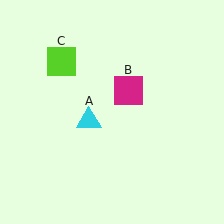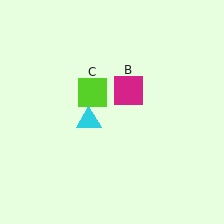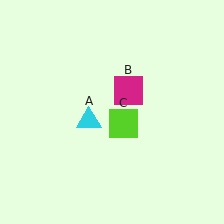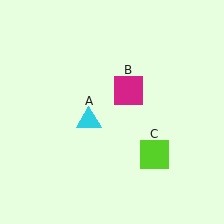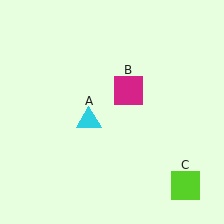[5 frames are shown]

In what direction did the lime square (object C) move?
The lime square (object C) moved down and to the right.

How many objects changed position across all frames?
1 object changed position: lime square (object C).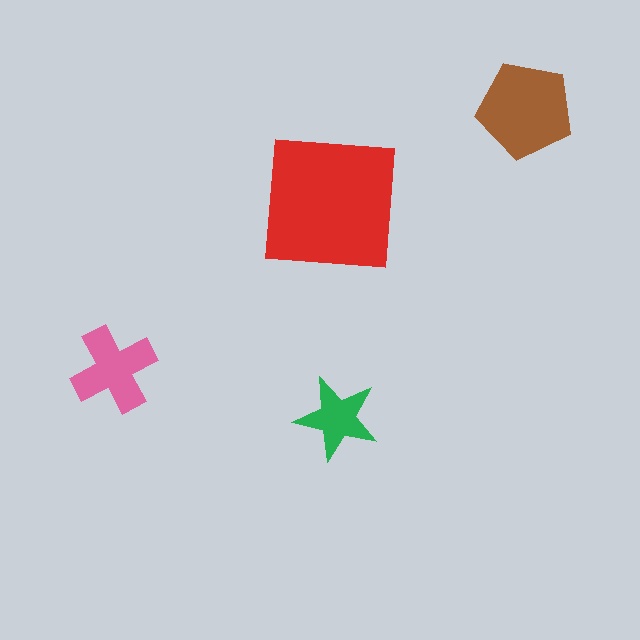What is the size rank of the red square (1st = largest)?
1st.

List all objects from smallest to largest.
The green star, the pink cross, the brown pentagon, the red square.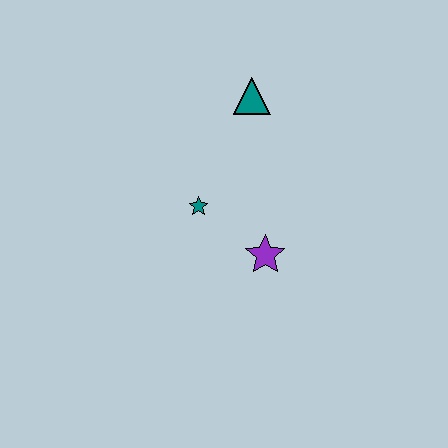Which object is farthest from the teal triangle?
The purple star is farthest from the teal triangle.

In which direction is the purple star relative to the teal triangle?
The purple star is below the teal triangle.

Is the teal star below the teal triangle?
Yes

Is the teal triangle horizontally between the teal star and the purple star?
Yes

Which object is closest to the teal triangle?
The teal star is closest to the teal triangle.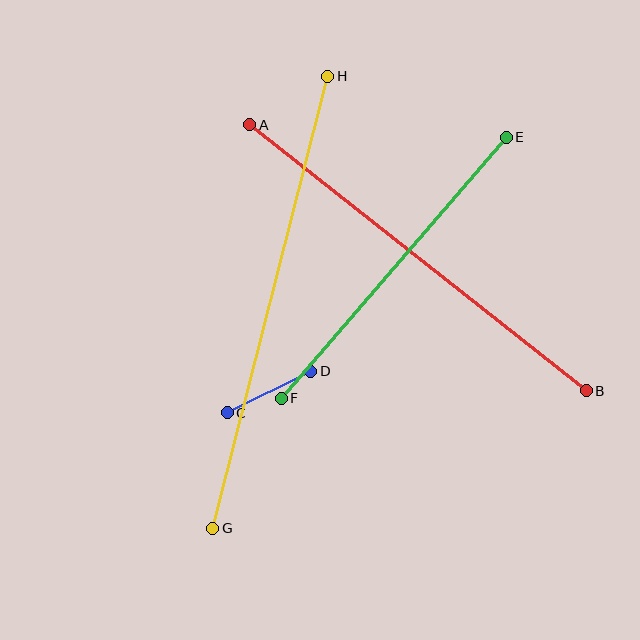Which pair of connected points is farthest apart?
Points G and H are farthest apart.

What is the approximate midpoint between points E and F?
The midpoint is at approximately (394, 268) pixels.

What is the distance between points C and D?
The distance is approximately 93 pixels.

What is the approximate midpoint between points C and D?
The midpoint is at approximately (269, 392) pixels.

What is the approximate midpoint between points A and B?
The midpoint is at approximately (418, 258) pixels.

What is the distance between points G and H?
The distance is approximately 467 pixels.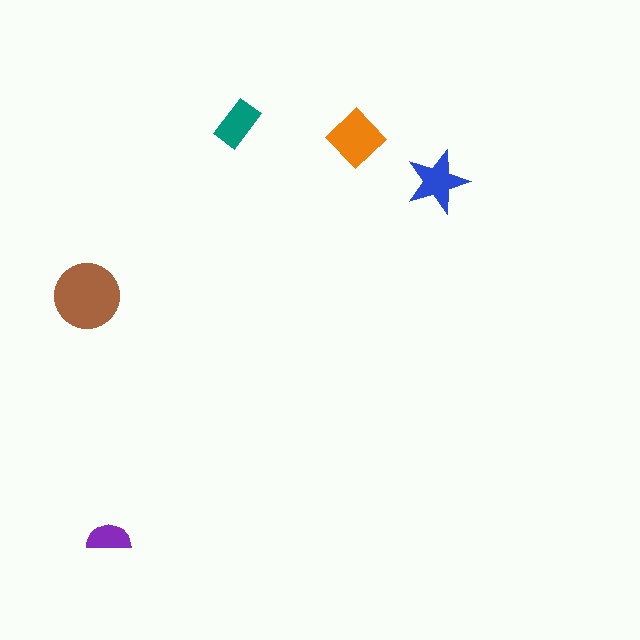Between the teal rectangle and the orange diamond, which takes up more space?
The orange diamond.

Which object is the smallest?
The purple semicircle.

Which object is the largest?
The brown circle.